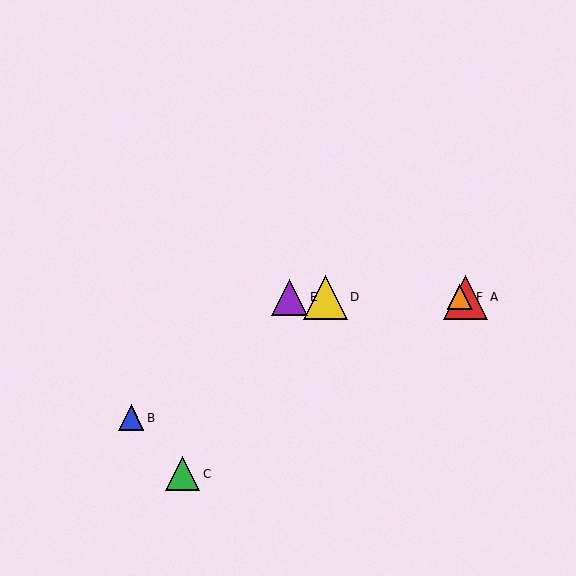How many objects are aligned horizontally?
4 objects (A, D, E, F) are aligned horizontally.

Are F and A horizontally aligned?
Yes, both are at y≈297.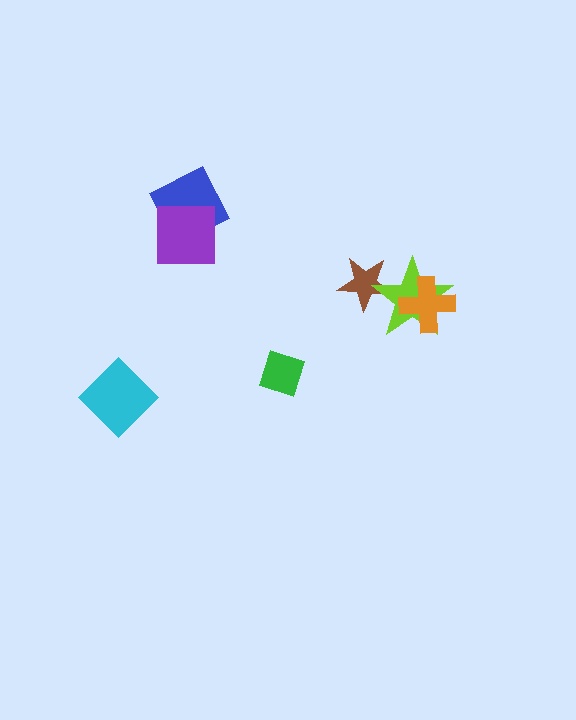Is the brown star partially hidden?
Yes, it is partially covered by another shape.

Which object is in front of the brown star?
The lime star is in front of the brown star.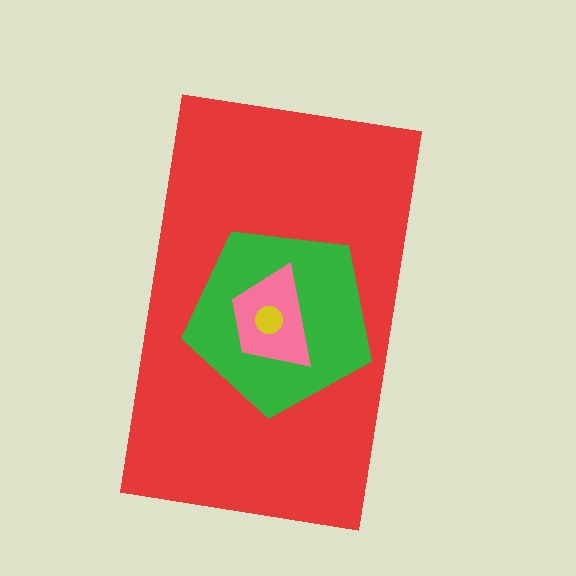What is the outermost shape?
The red rectangle.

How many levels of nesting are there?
4.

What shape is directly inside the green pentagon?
The pink trapezoid.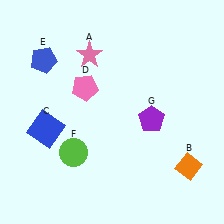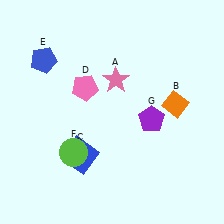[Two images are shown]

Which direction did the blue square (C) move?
The blue square (C) moved right.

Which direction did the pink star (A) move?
The pink star (A) moved right.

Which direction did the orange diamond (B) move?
The orange diamond (B) moved up.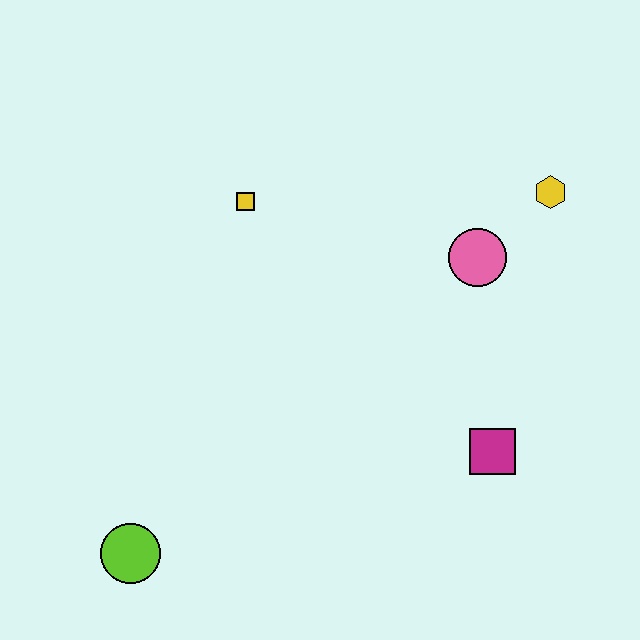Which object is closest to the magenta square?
The pink circle is closest to the magenta square.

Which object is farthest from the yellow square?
The lime circle is farthest from the yellow square.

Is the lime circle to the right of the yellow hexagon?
No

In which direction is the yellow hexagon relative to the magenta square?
The yellow hexagon is above the magenta square.